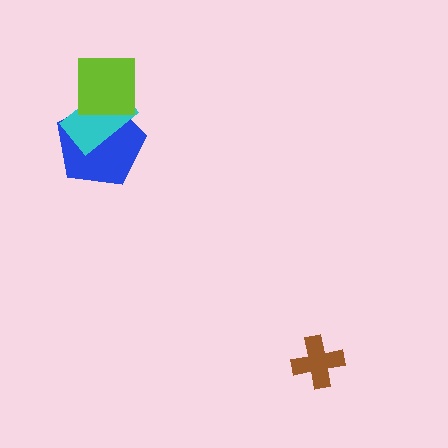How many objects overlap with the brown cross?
0 objects overlap with the brown cross.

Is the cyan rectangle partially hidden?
Yes, it is partially covered by another shape.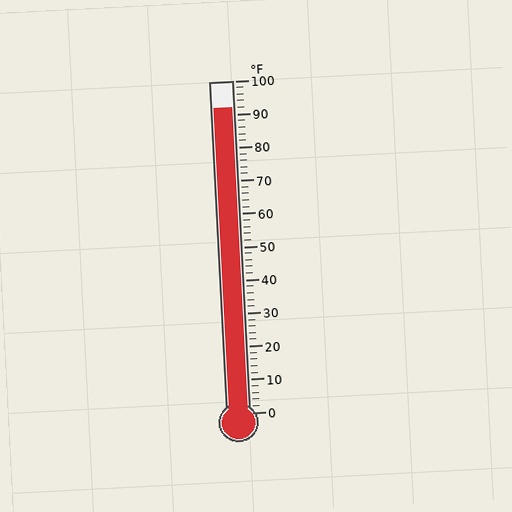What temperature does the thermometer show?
The thermometer shows approximately 92°F.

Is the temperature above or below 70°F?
The temperature is above 70°F.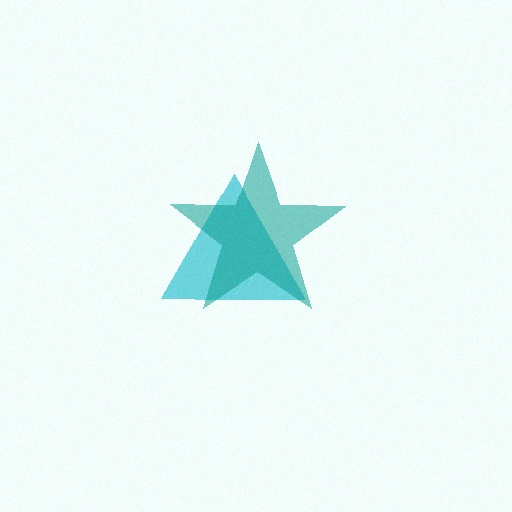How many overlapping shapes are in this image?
There are 2 overlapping shapes in the image.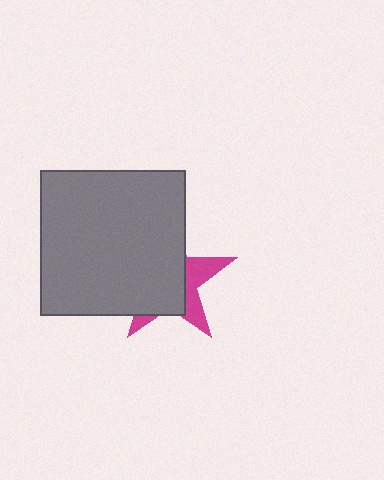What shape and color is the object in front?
The object in front is a gray square.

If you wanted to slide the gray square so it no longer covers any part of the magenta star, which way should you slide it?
Slide it left — that is the most direct way to separate the two shapes.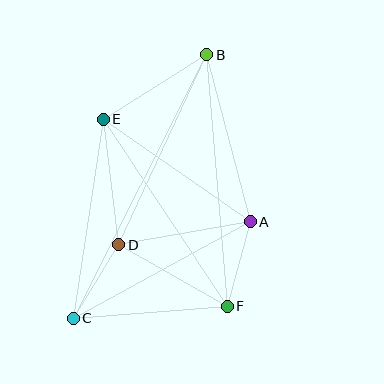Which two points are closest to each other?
Points C and D are closest to each other.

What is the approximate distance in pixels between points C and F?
The distance between C and F is approximately 155 pixels.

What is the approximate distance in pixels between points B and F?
The distance between B and F is approximately 252 pixels.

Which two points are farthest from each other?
Points B and C are farthest from each other.